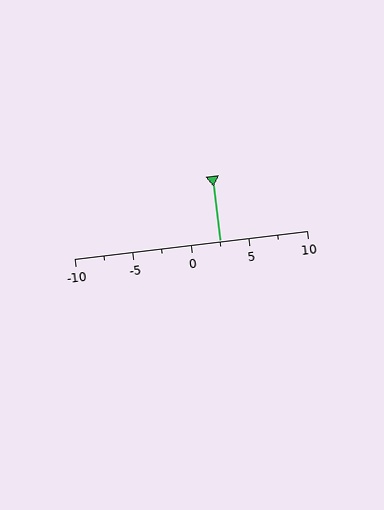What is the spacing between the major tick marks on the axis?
The major ticks are spaced 5 apart.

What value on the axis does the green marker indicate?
The marker indicates approximately 2.5.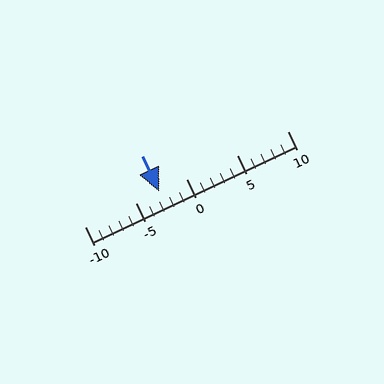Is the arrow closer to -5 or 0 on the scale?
The arrow is closer to -5.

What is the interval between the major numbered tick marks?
The major tick marks are spaced 5 units apart.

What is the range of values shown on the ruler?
The ruler shows values from -10 to 10.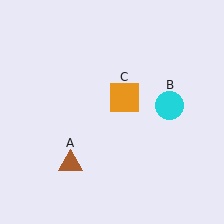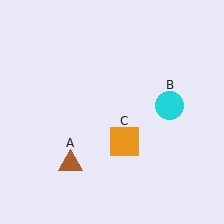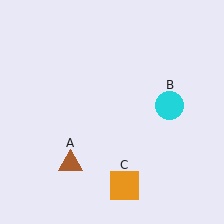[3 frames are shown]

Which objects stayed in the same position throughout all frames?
Brown triangle (object A) and cyan circle (object B) remained stationary.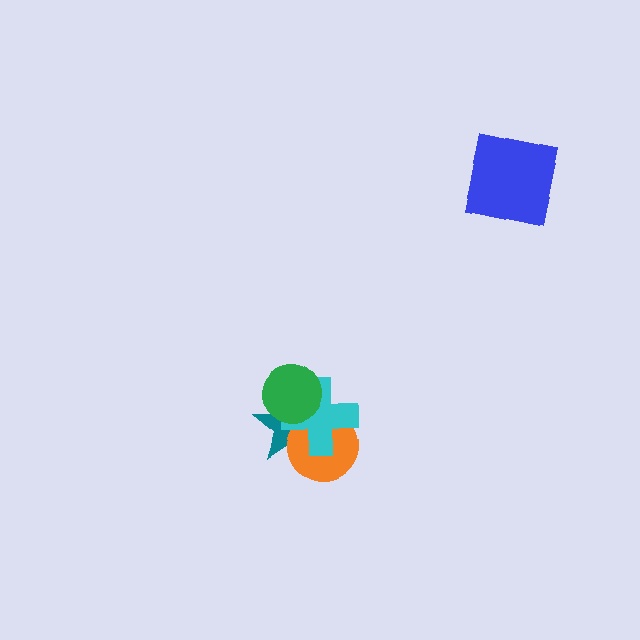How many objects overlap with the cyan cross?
3 objects overlap with the cyan cross.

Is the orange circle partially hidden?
Yes, it is partially covered by another shape.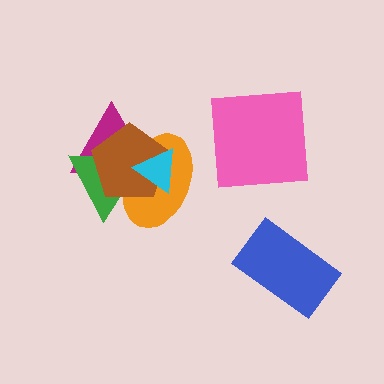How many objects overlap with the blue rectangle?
0 objects overlap with the blue rectangle.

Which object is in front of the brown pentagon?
The cyan triangle is in front of the brown pentagon.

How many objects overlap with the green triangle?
4 objects overlap with the green triangle.